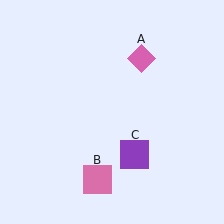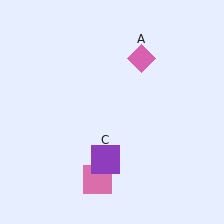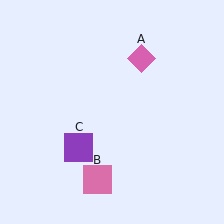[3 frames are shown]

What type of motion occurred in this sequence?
The purple square (object C) rotated clockwise around the center of the scene.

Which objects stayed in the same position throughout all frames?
Pink diamond (object A) and pink square (object B) remained stationary.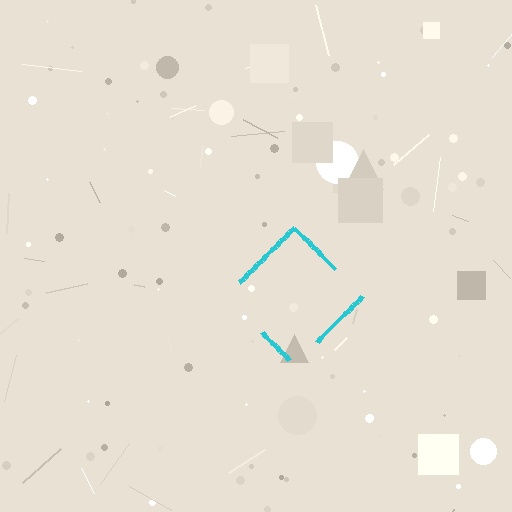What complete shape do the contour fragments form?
The contour fragments form a diamond.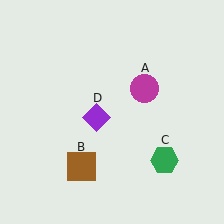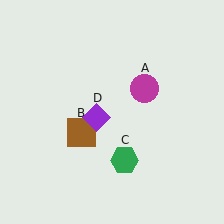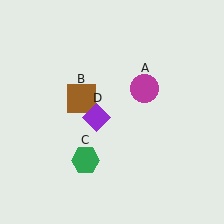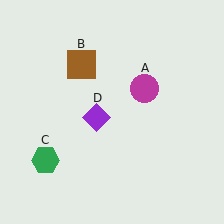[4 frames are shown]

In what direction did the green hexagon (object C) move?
The green hexagon (object C) moved left.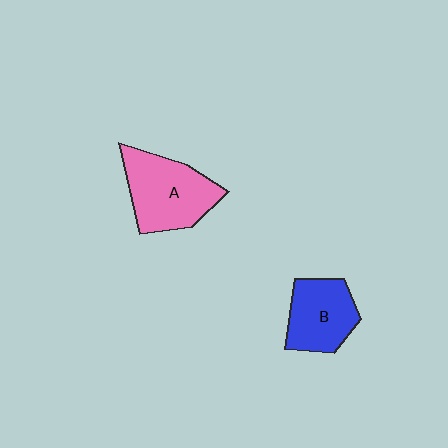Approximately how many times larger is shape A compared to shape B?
Approximately 1.3 times.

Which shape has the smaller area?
Shape B (blue).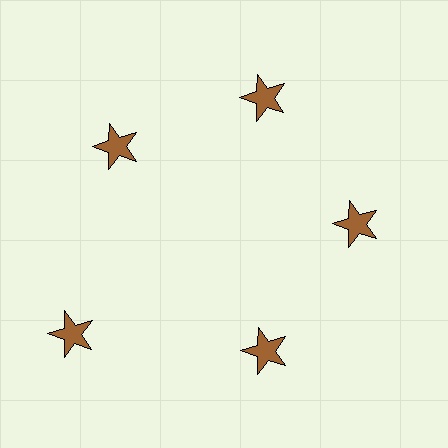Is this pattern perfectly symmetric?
No. The 5 brown stars are arranged in a ring, but one element near the 8 o'clock position is pushed outward from the center, breaking the 5-fold rotational symmetry.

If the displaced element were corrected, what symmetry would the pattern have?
It would have 5-fold rotational symmetry — the pattern would map onto itself every 72 degrees.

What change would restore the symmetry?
The symmetry would be restored by moving it inward, back onto the ring so that all 5 stars sit at equal angles and equal distance from the center.